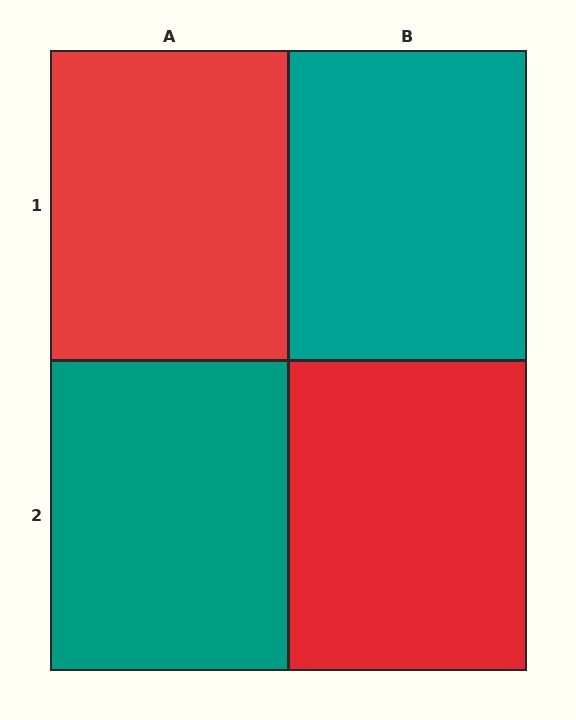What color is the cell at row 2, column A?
Teal.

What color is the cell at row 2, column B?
Red.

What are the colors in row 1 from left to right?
Red, teal.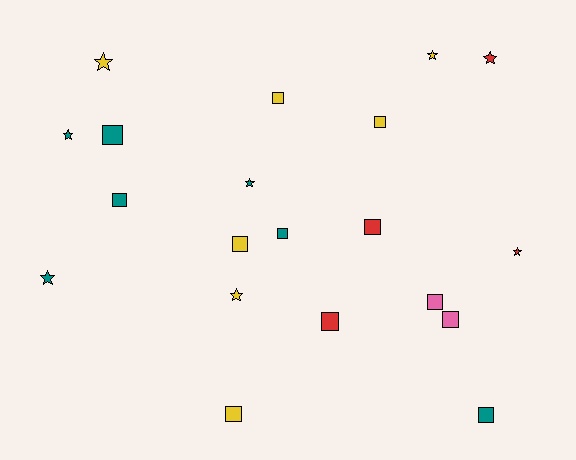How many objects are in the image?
There are 20 objects.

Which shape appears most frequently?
Square, with 12 objects.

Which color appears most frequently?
Teal, with 7 objects.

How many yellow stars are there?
There are 3 yellow stars.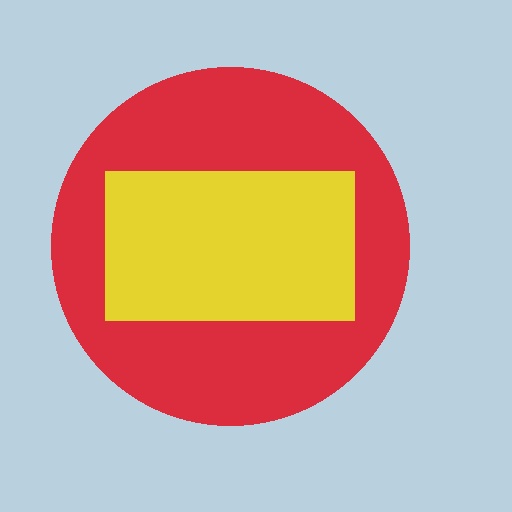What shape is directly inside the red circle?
The yellow rectangle.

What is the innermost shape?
The yellow rectangle.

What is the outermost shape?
The red circle.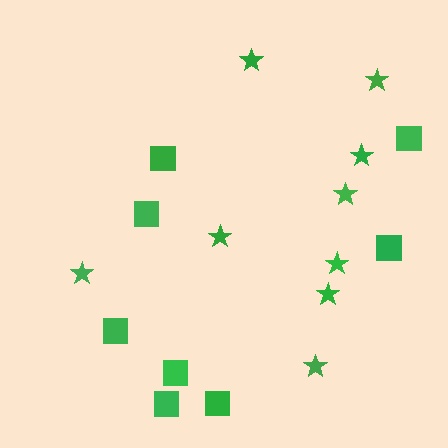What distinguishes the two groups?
There are 2 groups: one group of stars (9) and one group of squares (8).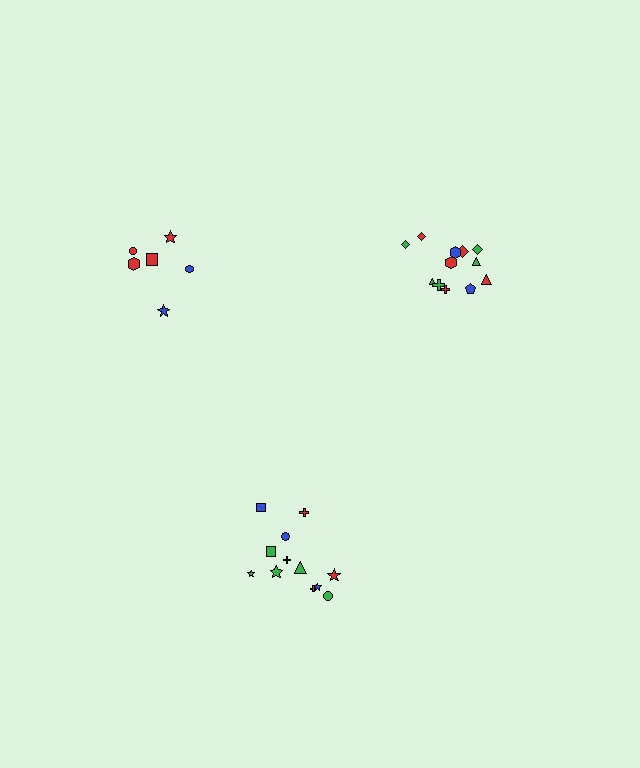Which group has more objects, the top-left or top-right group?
The top-right group.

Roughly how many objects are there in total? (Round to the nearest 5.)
Roughly 30 objects in total.